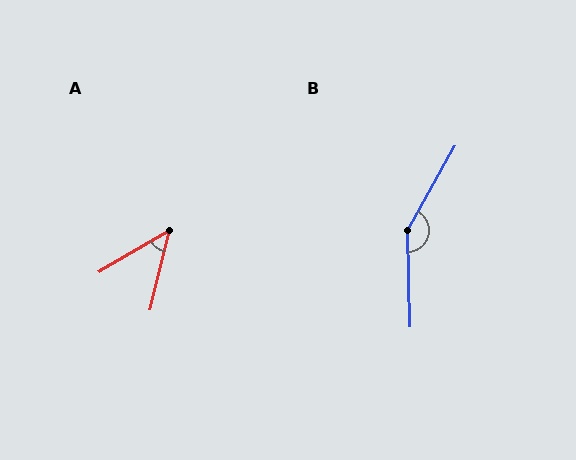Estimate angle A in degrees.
Approximately 46 degrees.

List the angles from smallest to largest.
A (46°), B (149°).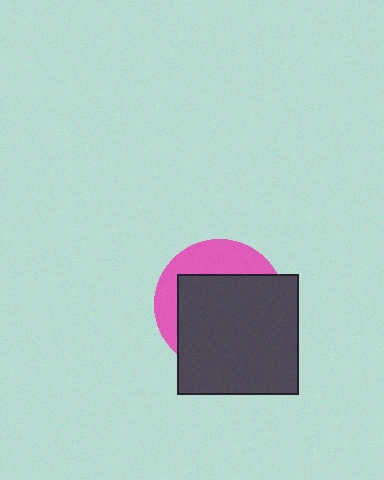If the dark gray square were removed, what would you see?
You would see the complete pink circle.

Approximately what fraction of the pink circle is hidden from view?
Roughly 68% of the pink circle is hidden behind the dark gray square.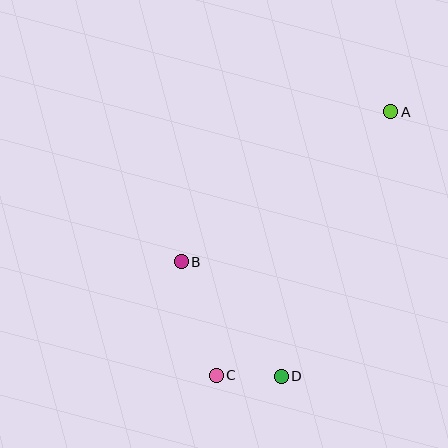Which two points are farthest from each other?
Points A and C are farthest from each other.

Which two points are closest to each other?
Points C and D are closest to each other.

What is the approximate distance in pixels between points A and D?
The distance between A and D is approximately 286 pixels.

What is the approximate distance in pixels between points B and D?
The distance between B and D is approximately 152 pixels.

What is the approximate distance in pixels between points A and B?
The distance between A and B is approximately 257 pixels.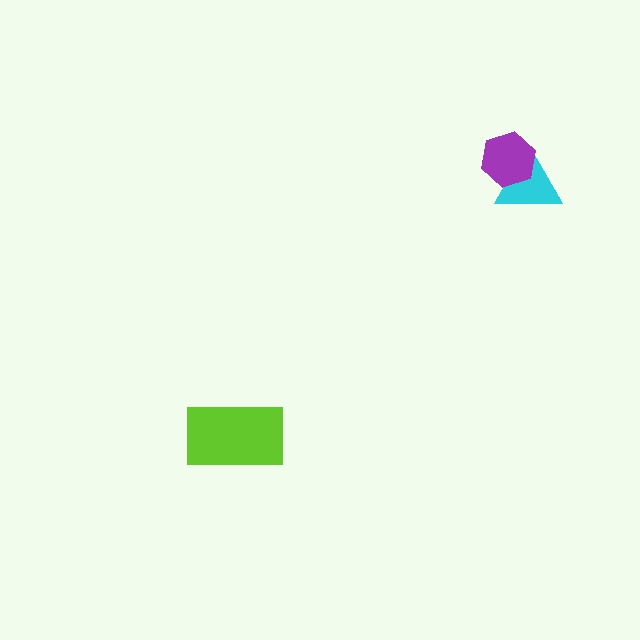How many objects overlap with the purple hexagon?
1 object overlaps with the purple hexagon.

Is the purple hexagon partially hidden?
No, no other shape covers it.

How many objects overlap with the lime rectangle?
0 objects overlap with the lime rectangle.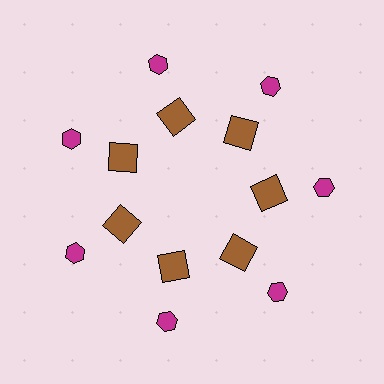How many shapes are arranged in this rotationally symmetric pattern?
There are 14 shapes, arranged in 7 groups of 2.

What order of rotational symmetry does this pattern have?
This pattern has 7-fold rotational symmetry.